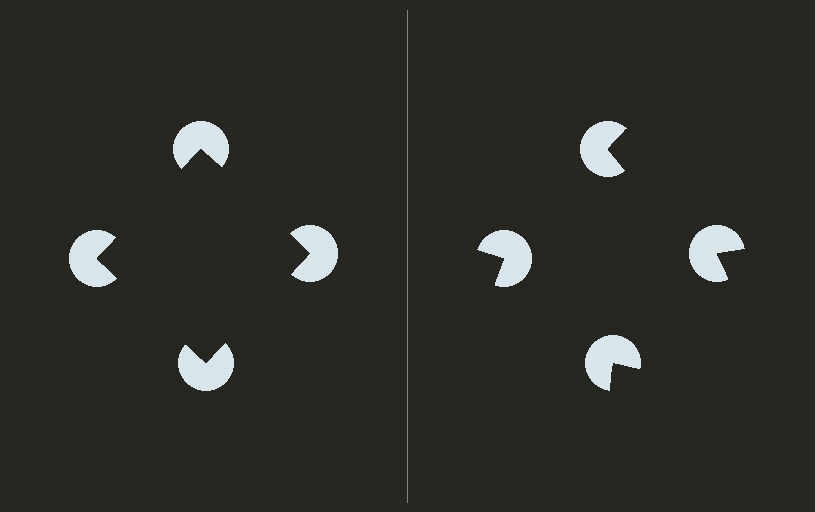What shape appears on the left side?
An illusory square.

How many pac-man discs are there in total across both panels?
8 — 4 on each side.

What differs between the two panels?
The pac-man discs are positioned identically on both sides; only the wedge orientations differ. On the left they align to a square; on the right they are misaligned.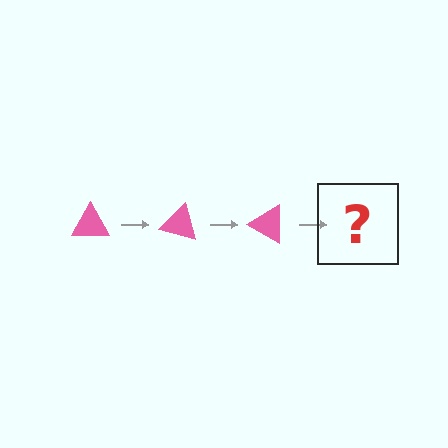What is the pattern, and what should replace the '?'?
The pattern is that the triangle rotates 15 degrees each step. The '?' should be a pink triangle rotated 45 degrees.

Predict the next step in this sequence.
The next step is a pink triangle rotated 45 degrees.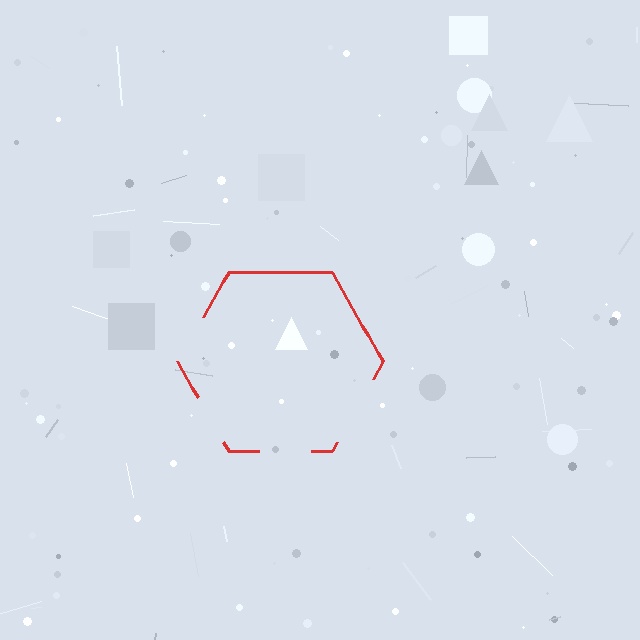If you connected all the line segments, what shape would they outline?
They would outline a hexagon.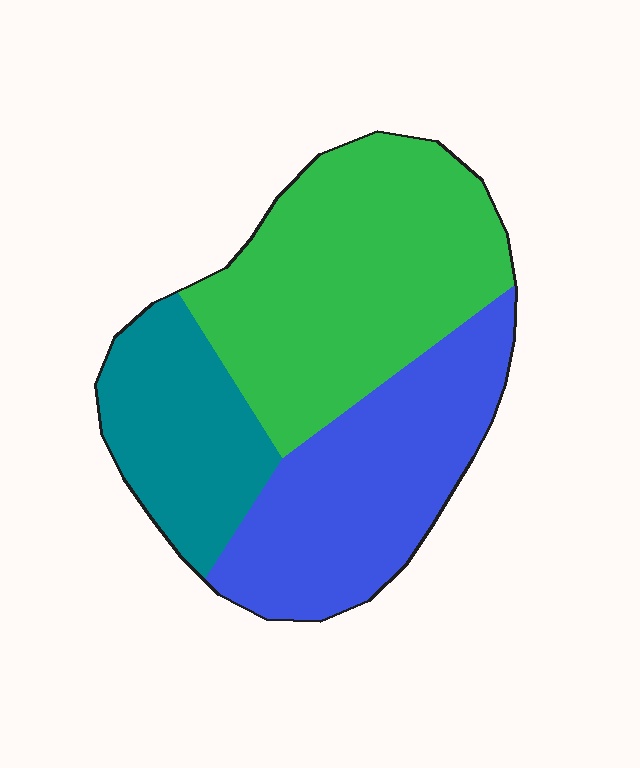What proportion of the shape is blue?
Blue covers 34% of the shape.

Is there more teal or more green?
Green.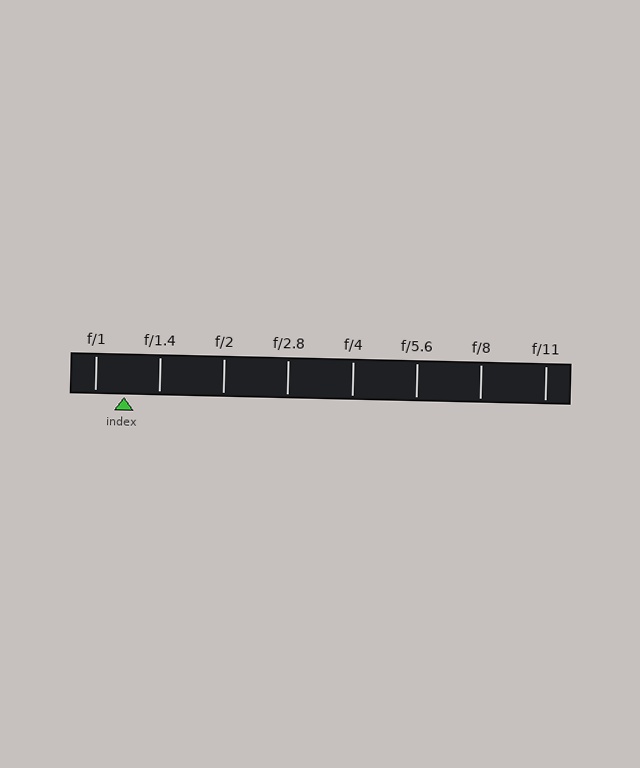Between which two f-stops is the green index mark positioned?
The index mark is between f/1 and f/1.4.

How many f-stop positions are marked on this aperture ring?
There are 8 f-stop positions marked.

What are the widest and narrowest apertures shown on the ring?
The widest aperture shown is f/1 and the narrowest is f/11.